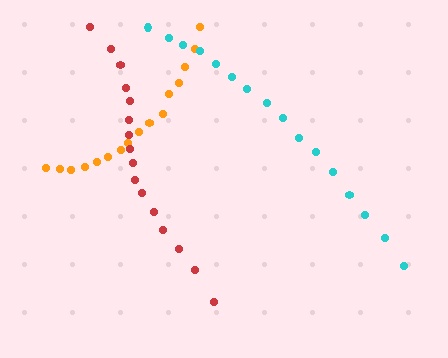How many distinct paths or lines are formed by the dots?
There are 3 distinct paths.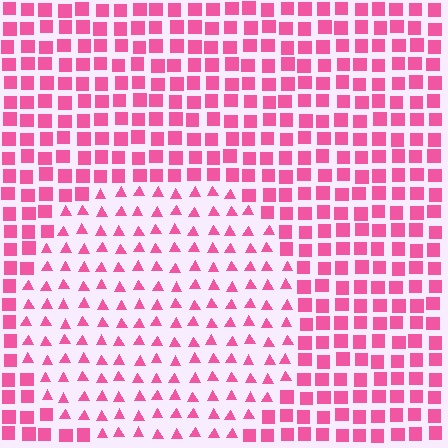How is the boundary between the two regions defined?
The boundary is defined by a change in element shape: triangles inside vs. squares outside. All elements share the same color and spacing.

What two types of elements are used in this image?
The image uses triangles inside the circle region and squares outside it.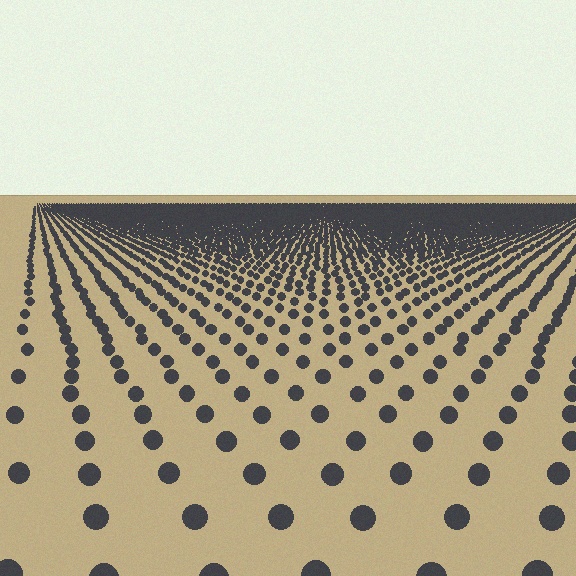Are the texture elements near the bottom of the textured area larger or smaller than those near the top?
Larger. Near the bottom, elements are closer to the viewer and appear at a bigger on-screen size.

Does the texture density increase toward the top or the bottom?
Density increases toward the top.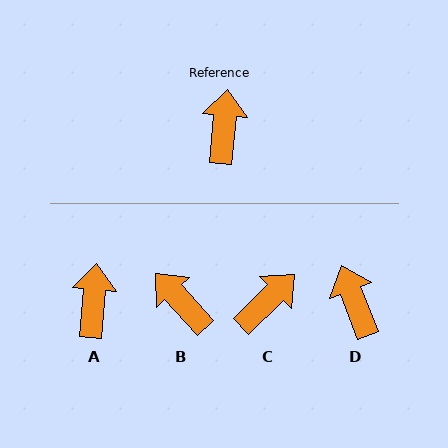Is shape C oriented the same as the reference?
No, it is off by about 41 degrees.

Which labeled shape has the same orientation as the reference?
A.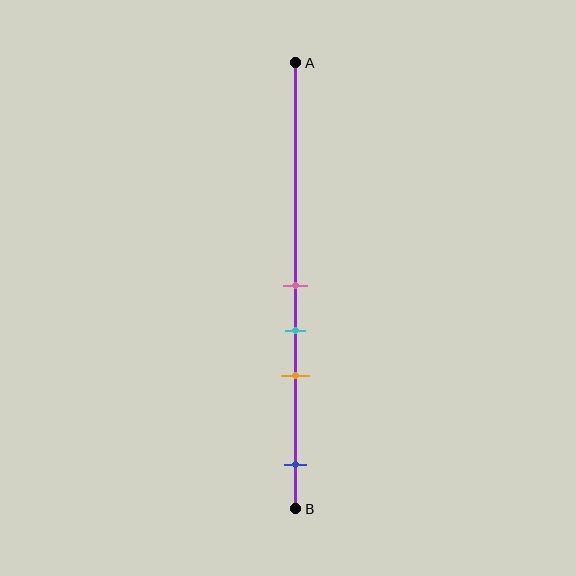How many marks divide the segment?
There are 4 marks dividing the segment.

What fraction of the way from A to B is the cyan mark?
The cyan mark is approximately 60% (0.6) of the way from A to B.